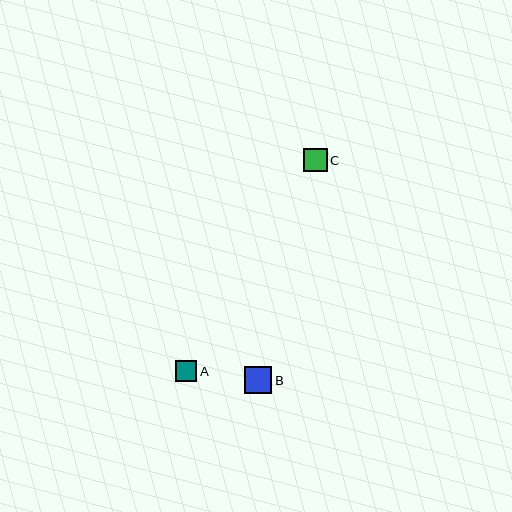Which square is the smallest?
Square A is the smallest with a size of approximately 21 pixels.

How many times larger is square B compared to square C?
Square B is approximately 1.2 times the size of square C.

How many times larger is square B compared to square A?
Square B is approximately 1.3 times the size of square A.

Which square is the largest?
Square B is the largest with a size of approximately 27 pixels.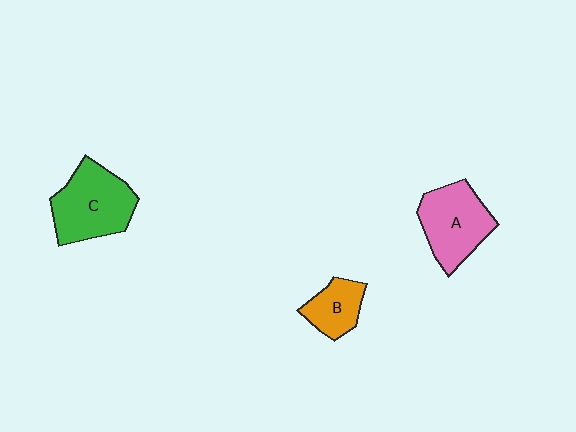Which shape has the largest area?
Shape C (green).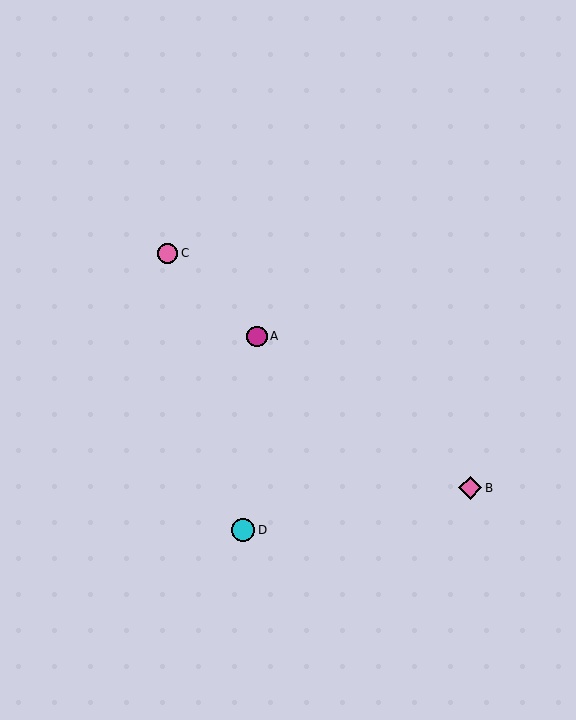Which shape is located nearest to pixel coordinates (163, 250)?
The pink circle (labeled C) at (168, 253) is nearest to that location.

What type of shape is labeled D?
Shape D is a cyan circle.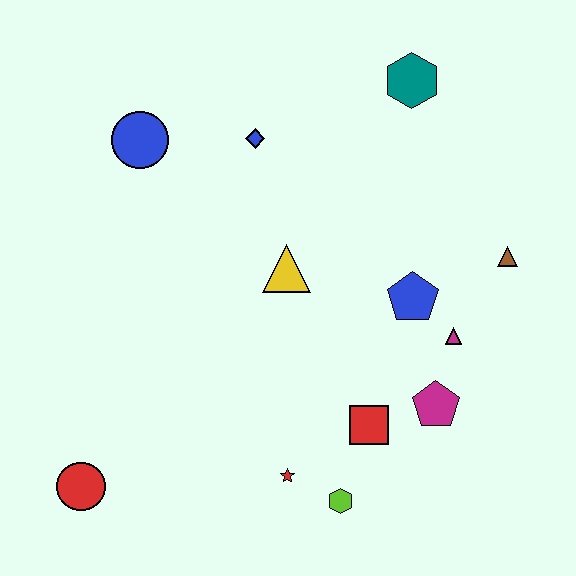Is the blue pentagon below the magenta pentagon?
No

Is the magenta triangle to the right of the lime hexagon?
Yes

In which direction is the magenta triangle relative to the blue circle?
The magenta triangle is to the right of the blue circle.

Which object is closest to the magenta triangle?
The blue pentagon is closest to the magenta triangle.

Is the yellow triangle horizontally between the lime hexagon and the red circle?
Yes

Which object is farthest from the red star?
The teal hexagon is farthest from the red star.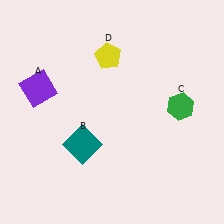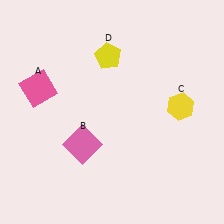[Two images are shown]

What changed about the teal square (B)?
In Image 1, B is teal. In Image 2, it changed to pink.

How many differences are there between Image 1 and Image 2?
There are 3 differences between the two images.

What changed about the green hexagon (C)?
In Image 1, C is green. In Image 2, it changed to yellow.